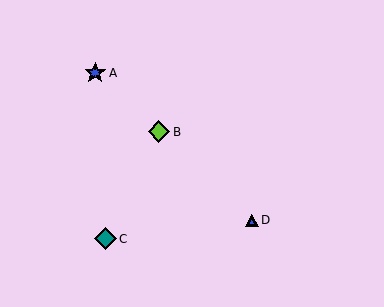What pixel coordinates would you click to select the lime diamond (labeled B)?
Click at (159, 132) to select the lime diamond B.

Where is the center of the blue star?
The center of the blue star is at (95, 73).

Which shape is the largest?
The teal diamond (labeled C) is the largest.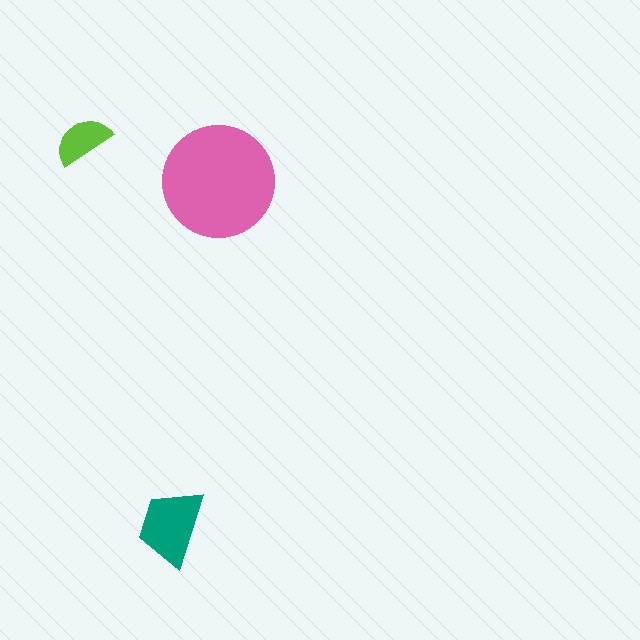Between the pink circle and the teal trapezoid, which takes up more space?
The pink circle.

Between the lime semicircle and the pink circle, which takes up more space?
The pink circle.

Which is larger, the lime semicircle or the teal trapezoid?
The teal trapezoid.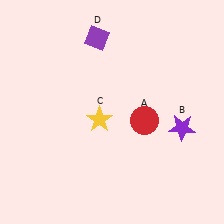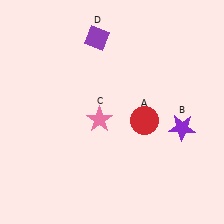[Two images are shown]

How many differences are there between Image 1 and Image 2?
There is 1 difference between the two images.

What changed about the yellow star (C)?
In Image 1, C is yellow. In Image 2, it changed to pink.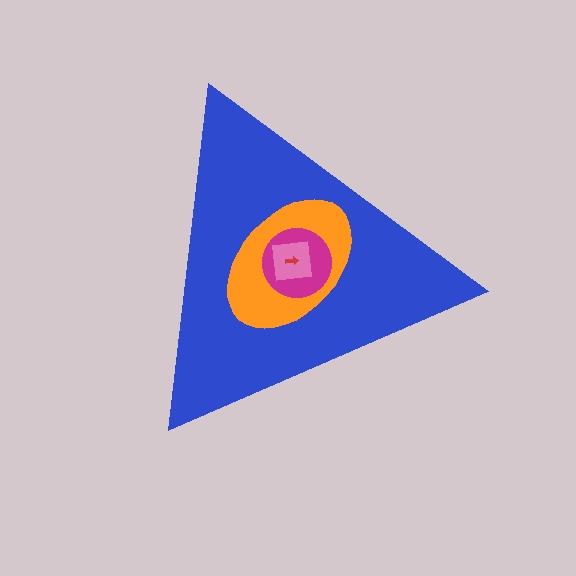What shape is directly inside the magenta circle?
The pink square.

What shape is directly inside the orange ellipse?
The magenta circle.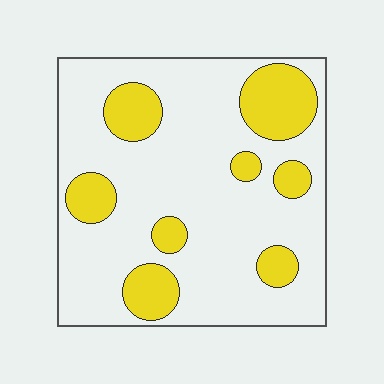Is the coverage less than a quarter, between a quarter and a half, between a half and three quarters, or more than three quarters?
Less than a quarter.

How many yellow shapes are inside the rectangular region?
8.